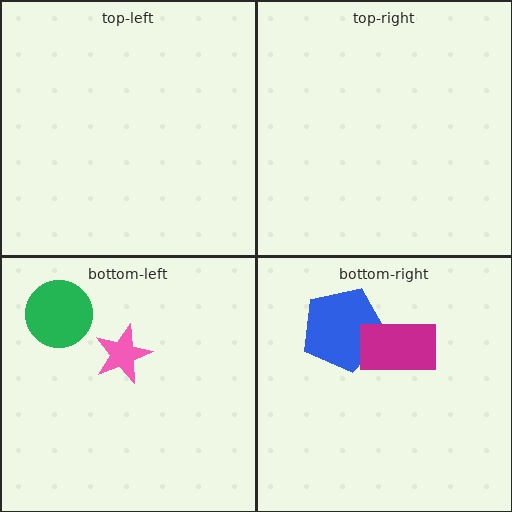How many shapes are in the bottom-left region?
2.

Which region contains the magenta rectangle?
The bottom-right region.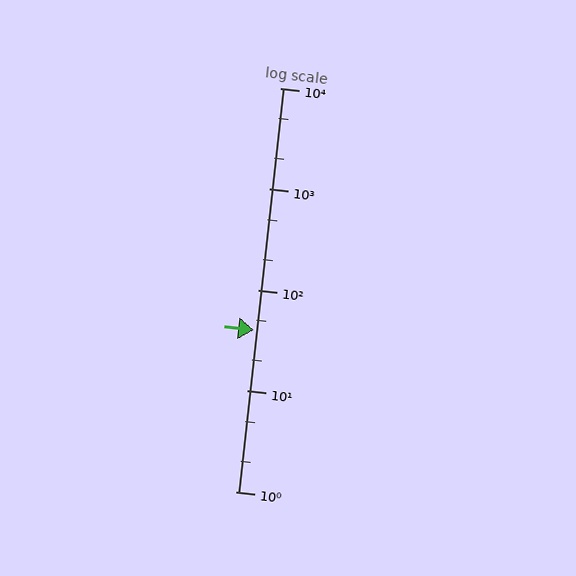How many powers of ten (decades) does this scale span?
The scale spans 4 decades, from 1 to 10000.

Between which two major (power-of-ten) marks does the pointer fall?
The pointer is between 10 and 100.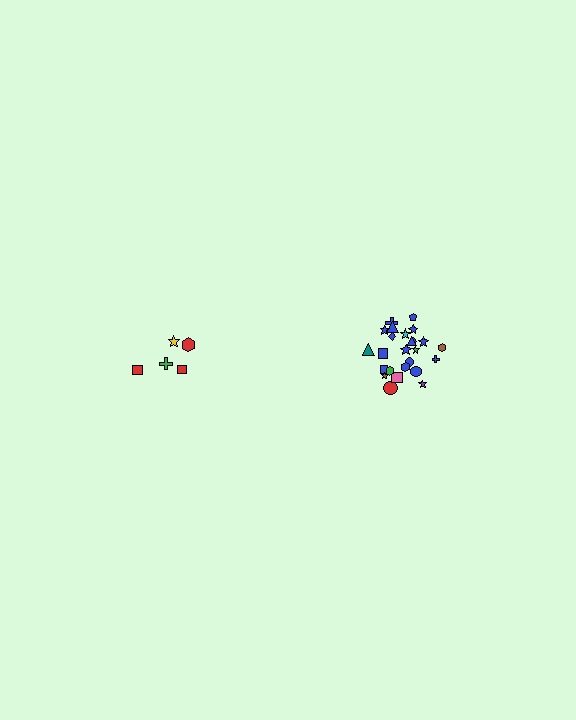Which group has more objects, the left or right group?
The right group.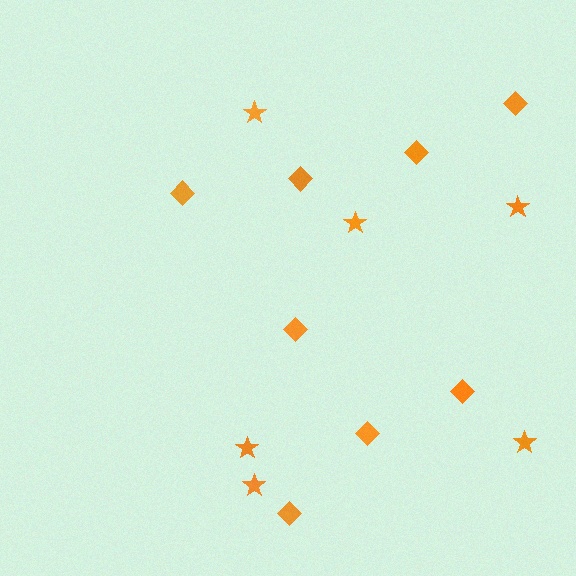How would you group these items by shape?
There are 2 groups: one group of diamonds (8) and one group of stars (6).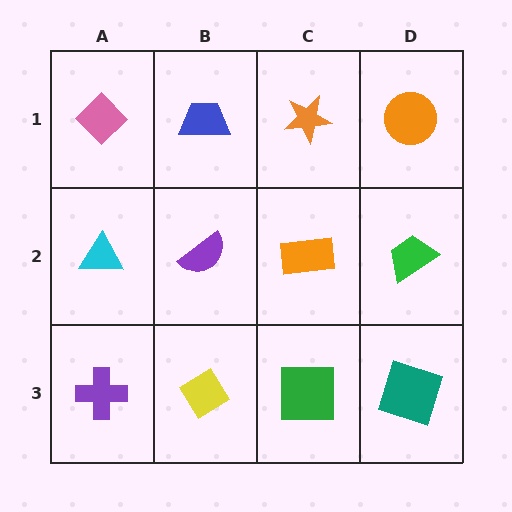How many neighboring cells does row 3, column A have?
2.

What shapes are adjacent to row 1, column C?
An orange rectangle (row 2, column C), a blue trapezoid (row 1, column B), an orange circle (row 1, column D).